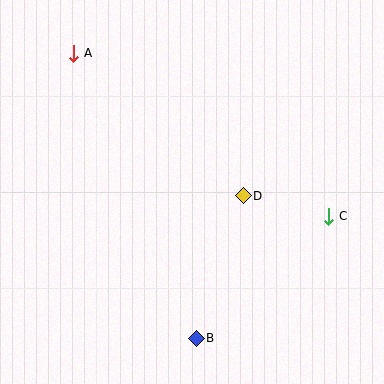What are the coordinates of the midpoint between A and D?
The midpoint between A and D is at (158, 125).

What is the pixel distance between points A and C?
The distance between A and C is 303 pixels.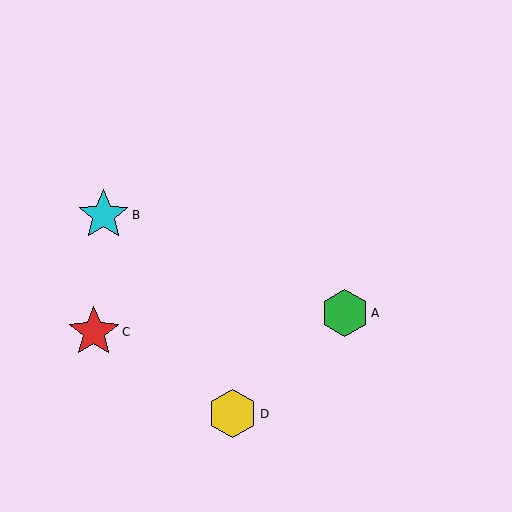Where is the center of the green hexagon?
The center of the green hexagon is at (345, 313).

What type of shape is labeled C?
Shape C is a red star.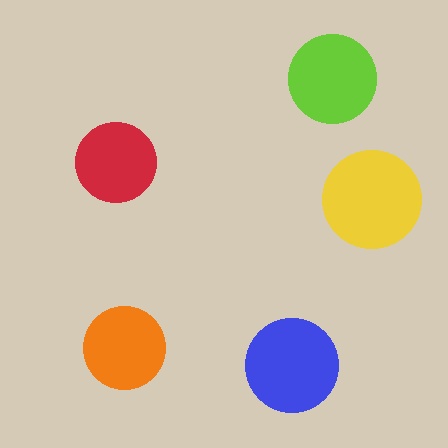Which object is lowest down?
The blue circle is bottommost.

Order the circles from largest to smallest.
the yellow one, the blue one, the lime one, the orange one, the red one.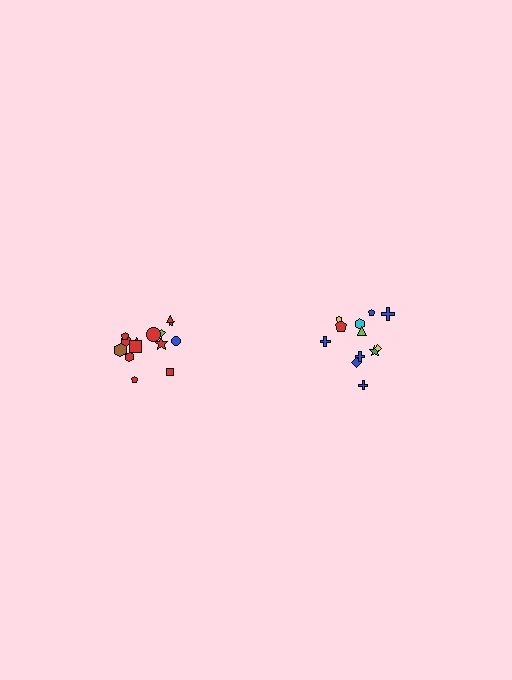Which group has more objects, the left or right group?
The left group.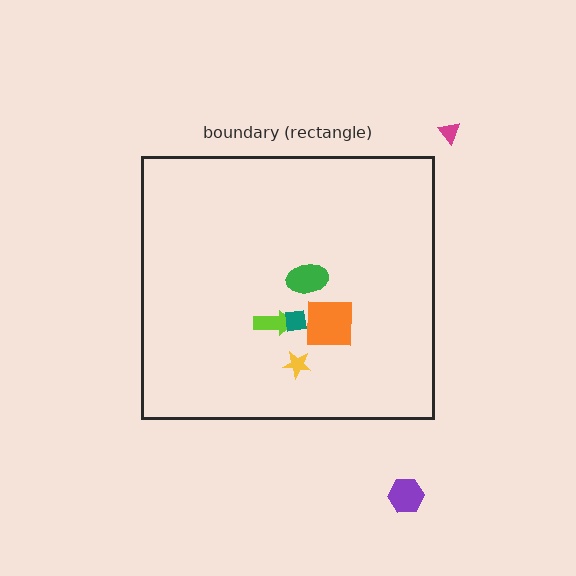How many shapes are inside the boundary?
5 inside, 2 outside.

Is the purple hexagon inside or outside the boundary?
Outside.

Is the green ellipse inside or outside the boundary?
Inside.